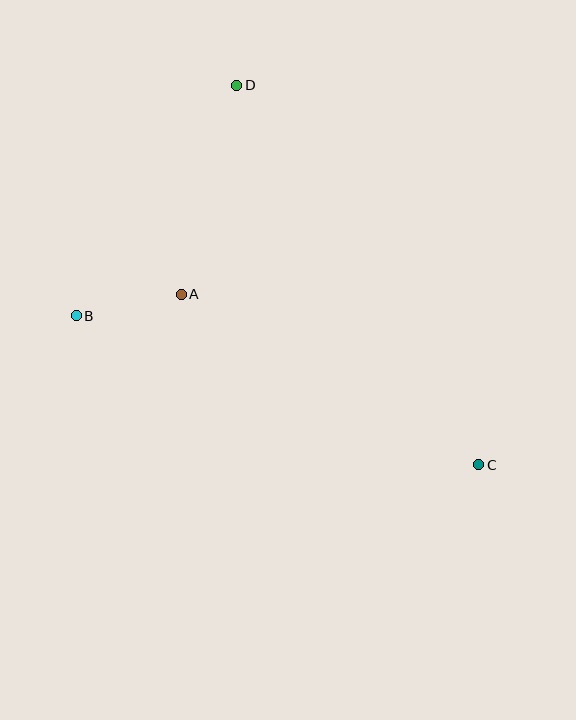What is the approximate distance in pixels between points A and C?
The distance between A and C is approximately 343 pixels.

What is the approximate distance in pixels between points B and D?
The distance between B and D is approximately 281 pixels.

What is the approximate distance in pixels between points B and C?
The distance between B and C is approximately 429 pixels.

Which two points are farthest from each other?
Points C and D are farthest from each other.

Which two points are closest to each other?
Points A and B are closest to each other.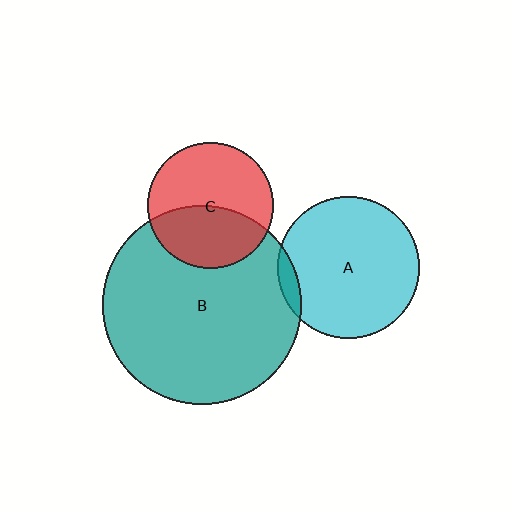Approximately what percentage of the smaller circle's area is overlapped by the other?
Approximately 5%.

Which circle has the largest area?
Circle B (teal).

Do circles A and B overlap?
Yes.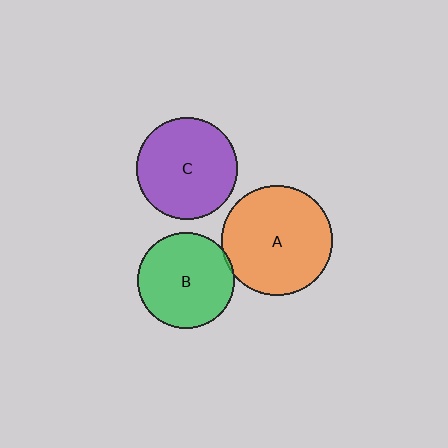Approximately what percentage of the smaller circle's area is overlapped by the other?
Approximately 5%.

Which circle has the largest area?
Circle A (orange).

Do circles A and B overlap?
Yes.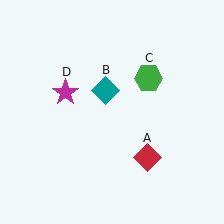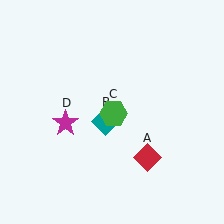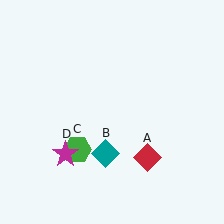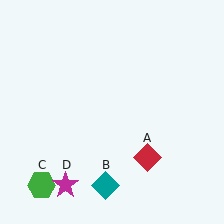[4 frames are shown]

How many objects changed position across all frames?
3 objects changed position: teal diamond (object B), green hexagon (object C), magenta star (object D).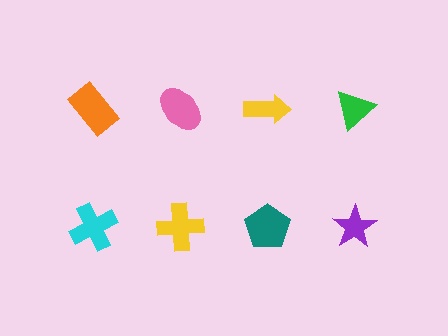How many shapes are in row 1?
4 shapes.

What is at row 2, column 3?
A teal pentagon.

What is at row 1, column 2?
A pink ellipse.